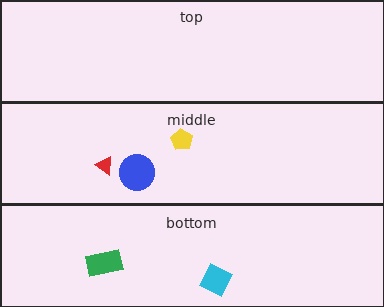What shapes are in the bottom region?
The green rectangle, the cyan square.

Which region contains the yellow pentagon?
The middle region.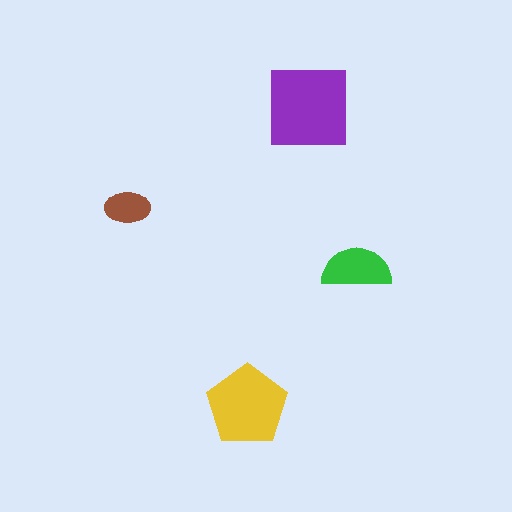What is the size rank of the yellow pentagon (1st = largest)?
2nd.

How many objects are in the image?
There are 4 objects in the image.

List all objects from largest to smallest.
The purple square, the yellow pentagon, the green semicircle, the brown ellipse.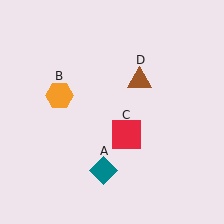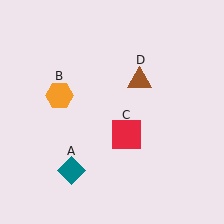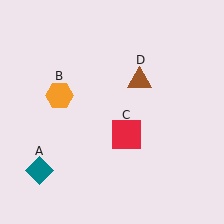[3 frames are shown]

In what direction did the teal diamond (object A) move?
The teal diamond (object A) moved left.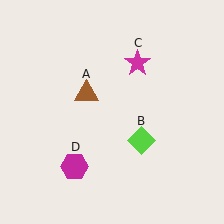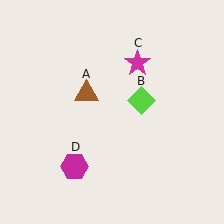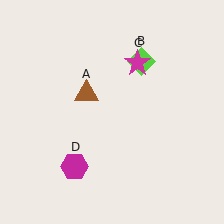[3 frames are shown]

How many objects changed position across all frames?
1 object changed position: lime diamond (object B).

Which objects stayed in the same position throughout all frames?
Brown triangle (object A) and magenta star (object C) and magenta hexagon (object D) remained stationary.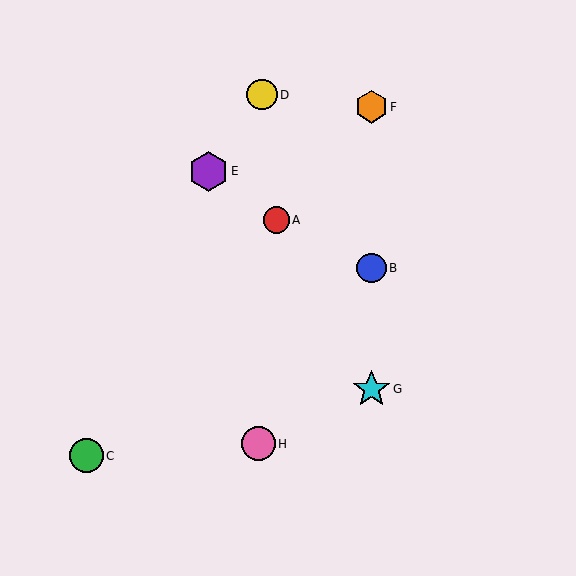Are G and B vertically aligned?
Yes, both are at x≈371.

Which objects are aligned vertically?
Objects B, F, G are aligned vertically.